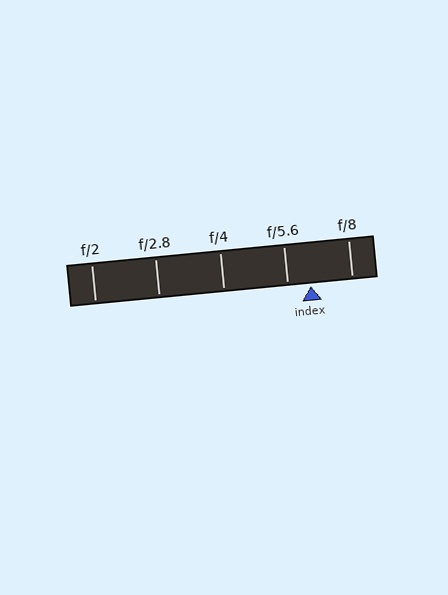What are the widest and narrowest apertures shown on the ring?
The widest aperture shown is f/2 and the narrowest is f/8.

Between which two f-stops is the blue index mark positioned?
The index mark is between f/5.6 and f/8.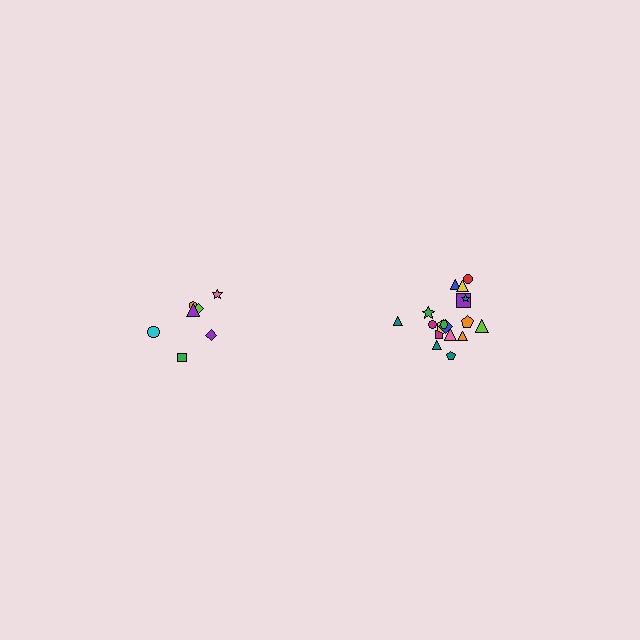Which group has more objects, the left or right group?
The right group.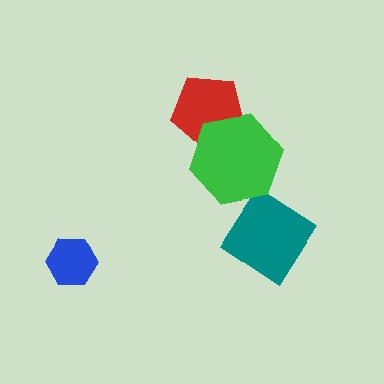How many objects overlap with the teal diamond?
0 objects overlap with the teal diamond.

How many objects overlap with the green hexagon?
1 object overlaps with the green hexagon.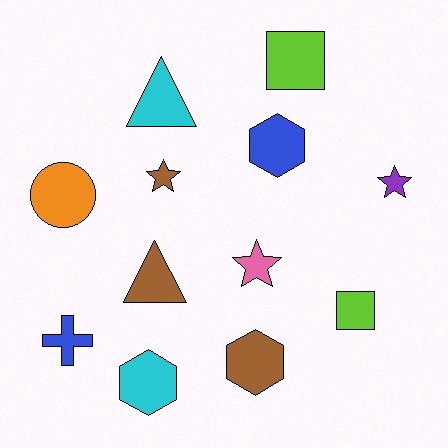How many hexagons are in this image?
There are 3 hexagons.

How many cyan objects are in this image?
There are 2 cyan objects.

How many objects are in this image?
There are 12 objects.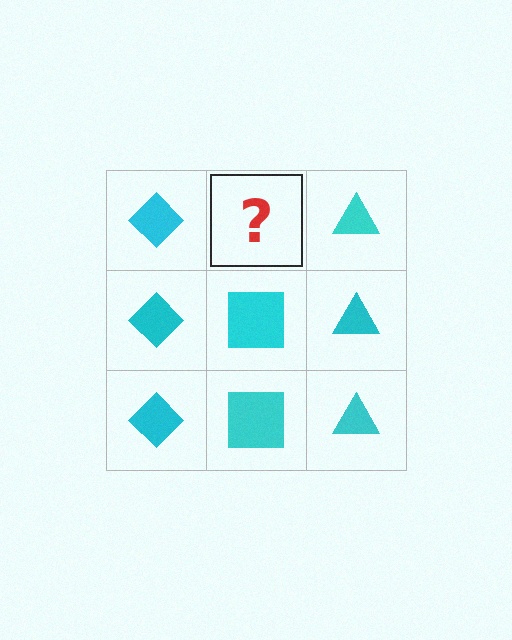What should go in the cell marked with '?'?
The missing cell should contain a cyan square.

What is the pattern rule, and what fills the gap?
The rule is that each column has a consistent shape. The gap should be filled with a cyan square.